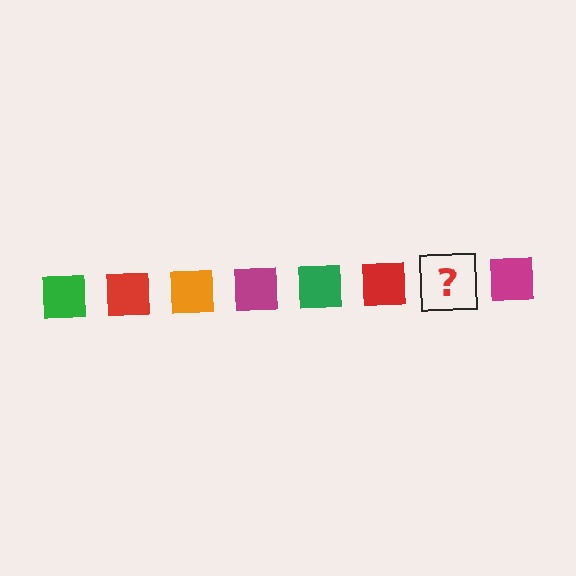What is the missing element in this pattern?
The missing element is an orange square.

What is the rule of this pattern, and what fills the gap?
The rule is that the pattern cycles through green, red, orange, magenta squares. The gap should be filled with an orange square.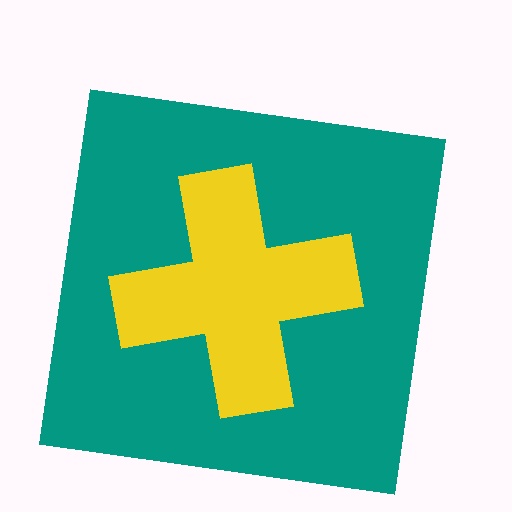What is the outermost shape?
The teal square.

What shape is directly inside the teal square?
The yellow cross.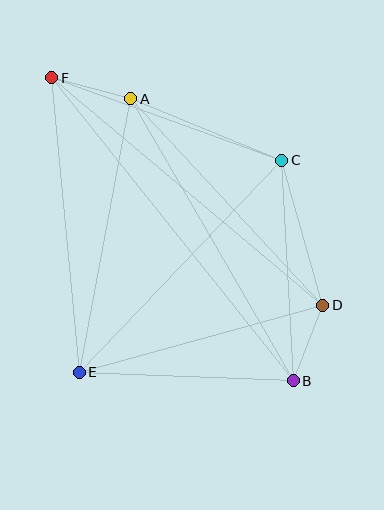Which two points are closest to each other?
Points B and D are closest to each other.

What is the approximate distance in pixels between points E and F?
The distance between E and F is approximately 296 pixels.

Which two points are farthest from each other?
Points B and F are farthest from each other.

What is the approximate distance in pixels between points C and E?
The distance between C and E is approximately 293 pixels.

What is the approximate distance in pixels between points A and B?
The distance between A and B is approximately 325 pixels.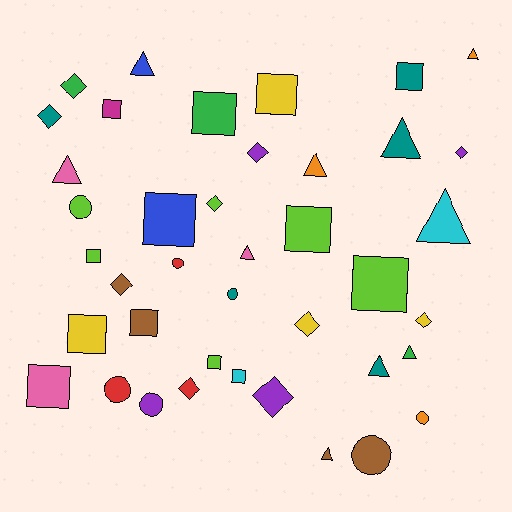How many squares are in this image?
There are 13 squares.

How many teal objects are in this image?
There are 5 teal objects.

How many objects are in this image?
There are 40 objects.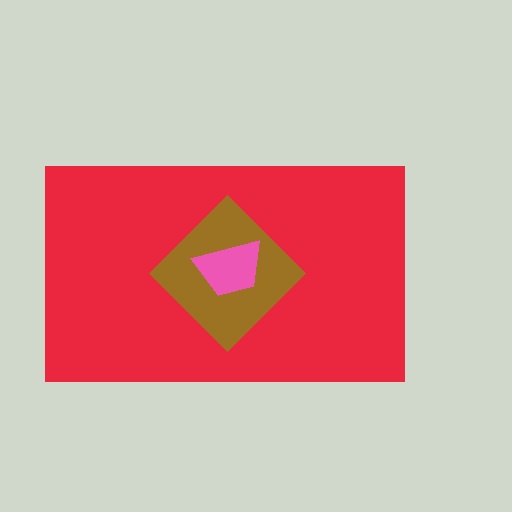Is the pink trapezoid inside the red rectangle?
Yes.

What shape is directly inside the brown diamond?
The pink trapezoid.